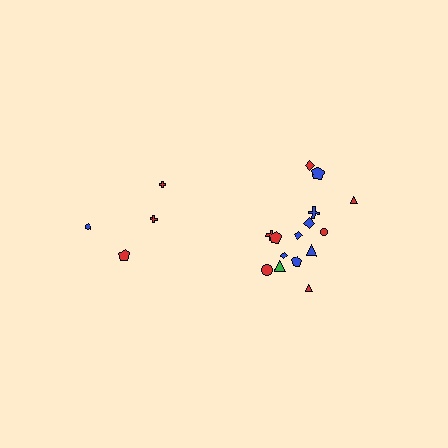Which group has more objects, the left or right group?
The right group.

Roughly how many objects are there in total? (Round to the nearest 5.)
Roughly 20 objects in total.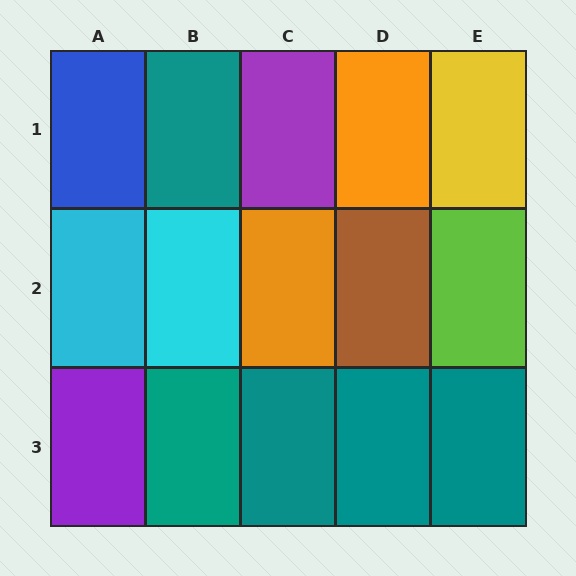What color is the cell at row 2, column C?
Orange.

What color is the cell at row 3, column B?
Teal.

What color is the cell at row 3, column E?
Teal.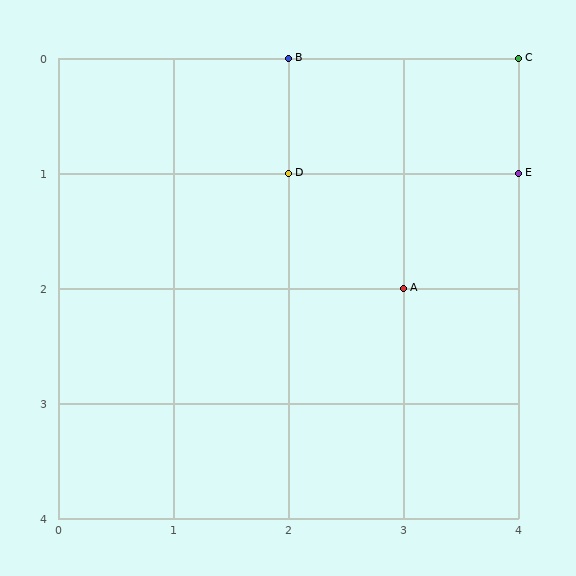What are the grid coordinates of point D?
Point D is at grid coordinates (2, 1).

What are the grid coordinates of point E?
Point E is at grid coordinates (4, 1).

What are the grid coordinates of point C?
Point C is at grid coordinates (4, 0).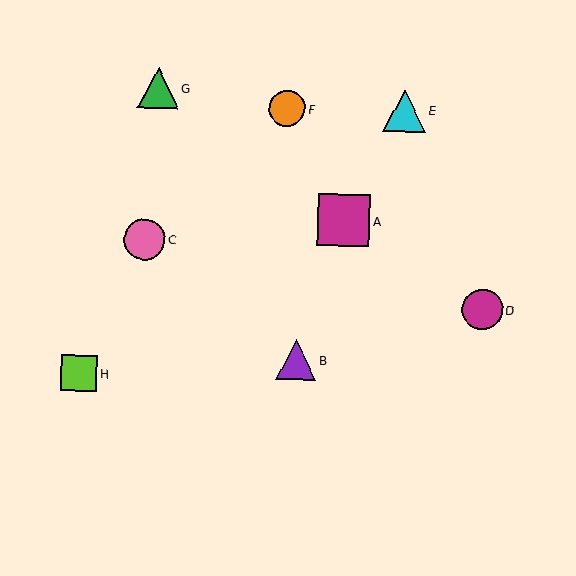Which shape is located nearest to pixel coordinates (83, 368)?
The lime square (labeled H) at (79, 373) is nearest to that location.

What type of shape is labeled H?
Shape H is a lime square.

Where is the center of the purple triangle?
The center of the purple triangle is at (296, 360).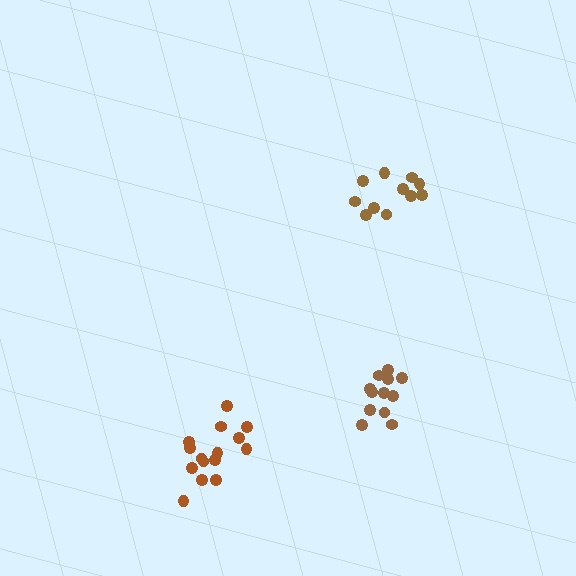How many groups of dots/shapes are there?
There are 3 groups.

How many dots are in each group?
Group 1: 15 dots, Group 2: 12 dots, Group 3: 11 dots (38 total).